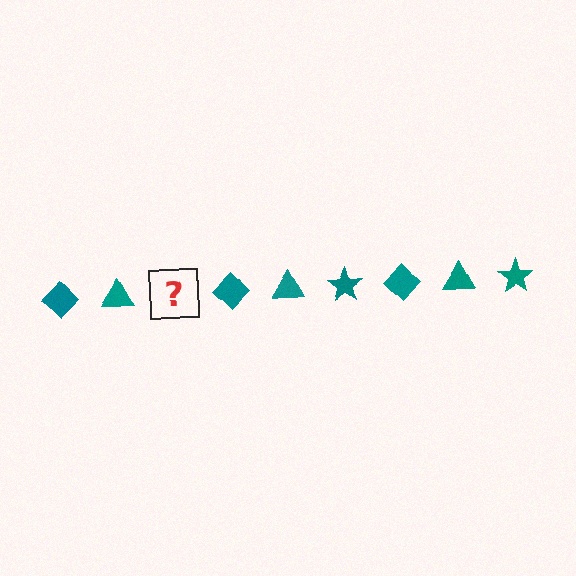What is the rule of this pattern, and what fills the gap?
The rule is that the pattern cycles through diamond, triangle, star shapes in teal. The gap should be filled with a teal star.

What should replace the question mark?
The question mark should be replaced with a teal star.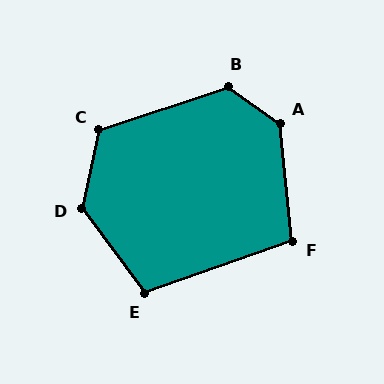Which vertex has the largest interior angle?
A, at approximately 132 degrees.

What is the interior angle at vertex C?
Approximately 121 degrees (obtuse).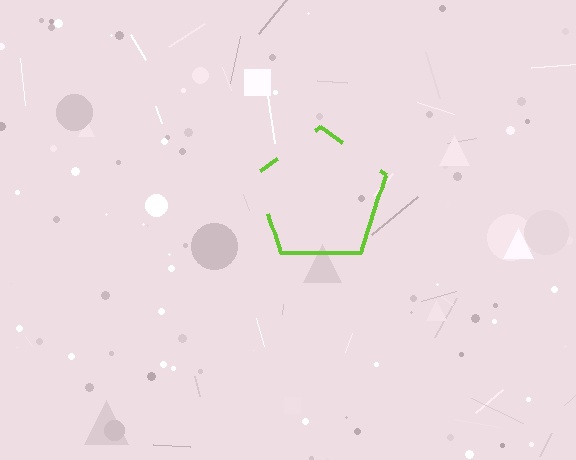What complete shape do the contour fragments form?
The contour fragments form a pentagon.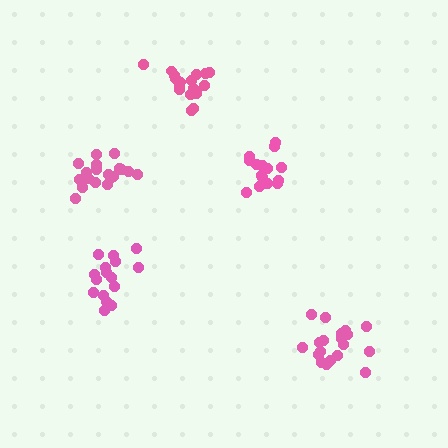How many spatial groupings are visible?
There are 5 spatial groupings.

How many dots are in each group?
Group 1: 15 dots, Group 2: 19 dots, Group 3: 19 dots, Group 4: 16 dots, Group 5: 18 dots (87 total).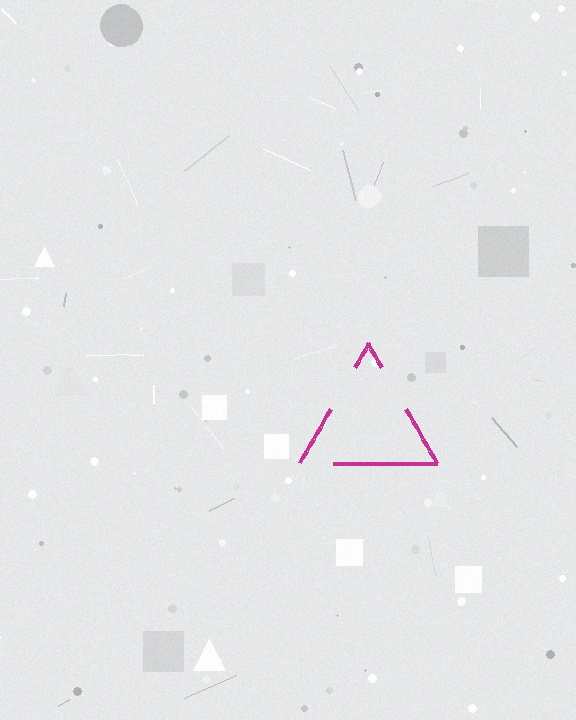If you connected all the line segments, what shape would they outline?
They would outline a triangle.